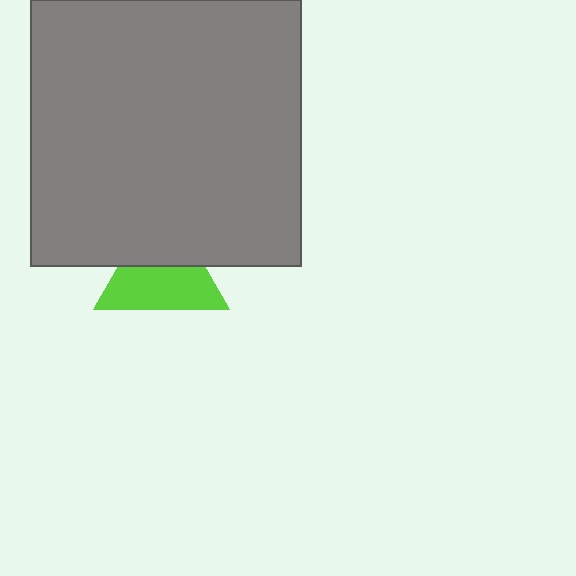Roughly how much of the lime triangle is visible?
About half of it is visible (roughly 58%).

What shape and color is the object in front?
The object in front is a gray rectangle.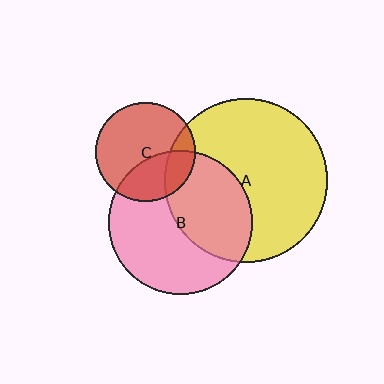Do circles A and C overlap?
Yes.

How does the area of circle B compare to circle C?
Approximately 2.1 times.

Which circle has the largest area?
Circle A (yellow).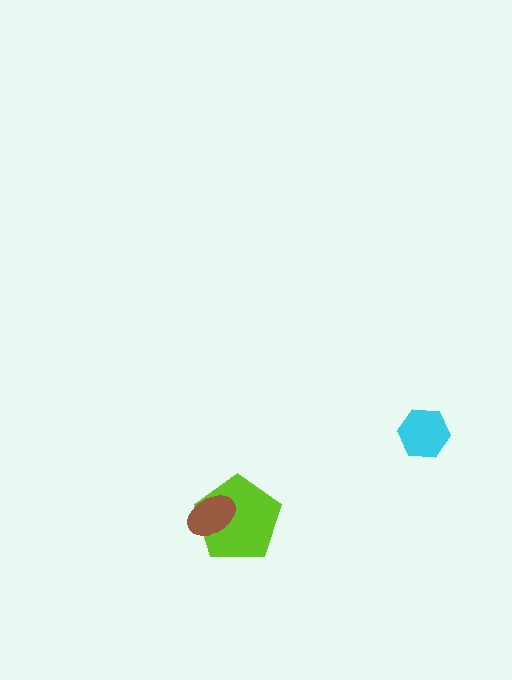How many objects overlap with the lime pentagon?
1 object overlaps with the lime pentagon.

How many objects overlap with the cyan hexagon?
0 objects overlap with the cyan hexagon.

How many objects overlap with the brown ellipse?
1 object overlaps with the brown ellipse.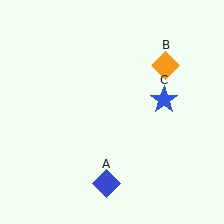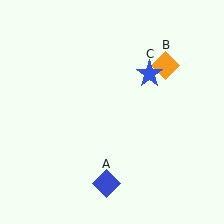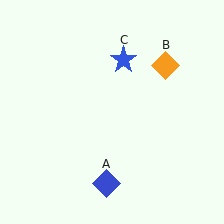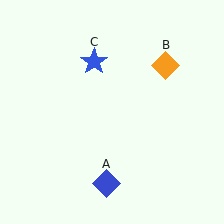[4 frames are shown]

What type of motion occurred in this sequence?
The blue star (object C) rotated counterclockwise around the center of the scene.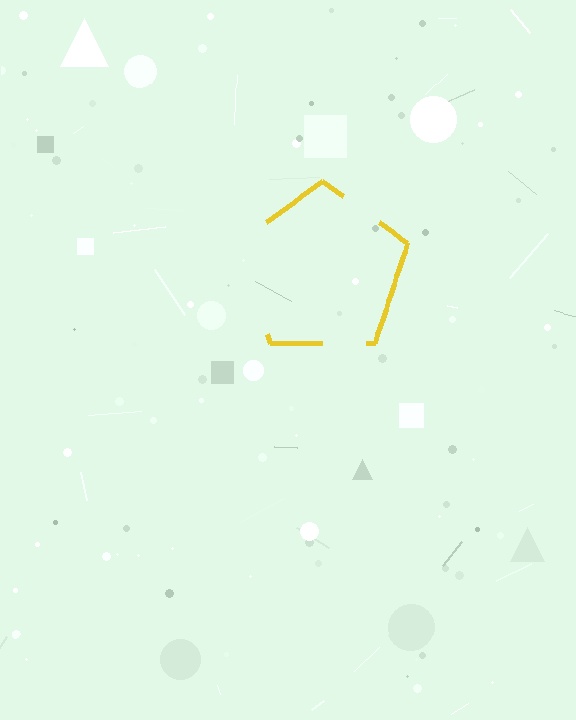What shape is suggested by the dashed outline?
The dashed outline suggests a pentagon.